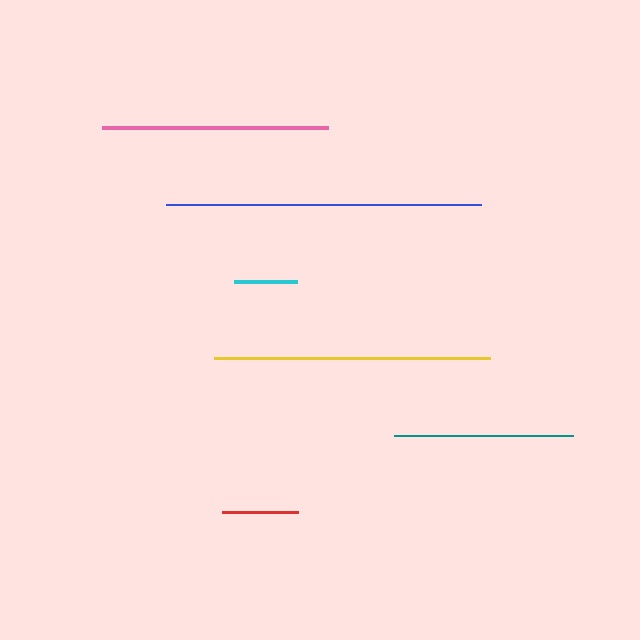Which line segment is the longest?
The blue line is the longest at approximately 315 pixels.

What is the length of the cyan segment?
The cyan segment is approximately 63 pixels long.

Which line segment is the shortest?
The cyan line is the shortest at approximately 63 pixels.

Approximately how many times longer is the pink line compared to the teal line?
The pink line is approximately 1.3 times the length of the teal line.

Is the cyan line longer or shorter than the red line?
The red line is longer than the cyan line.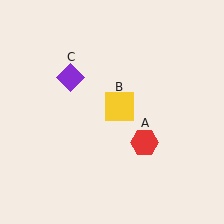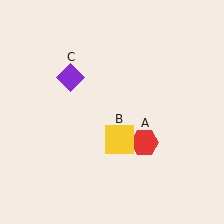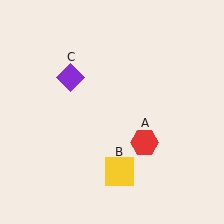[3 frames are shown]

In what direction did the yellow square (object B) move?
The yellow square (object B) moved down.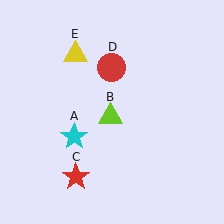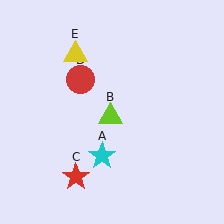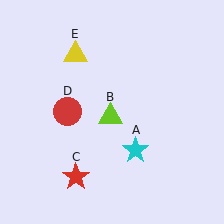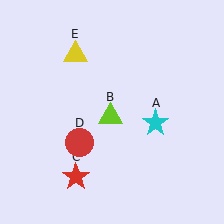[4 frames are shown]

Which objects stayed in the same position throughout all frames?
Lime triangle (object B) and red star (object C) and yellow triangle (object E) remained stationary.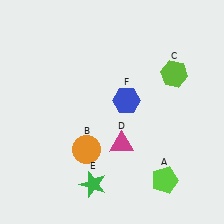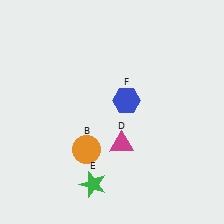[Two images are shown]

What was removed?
The lime pentagon (A), the lime hexagon (C) were removed in Image 2.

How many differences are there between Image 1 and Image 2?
There are 2 differences between the two images.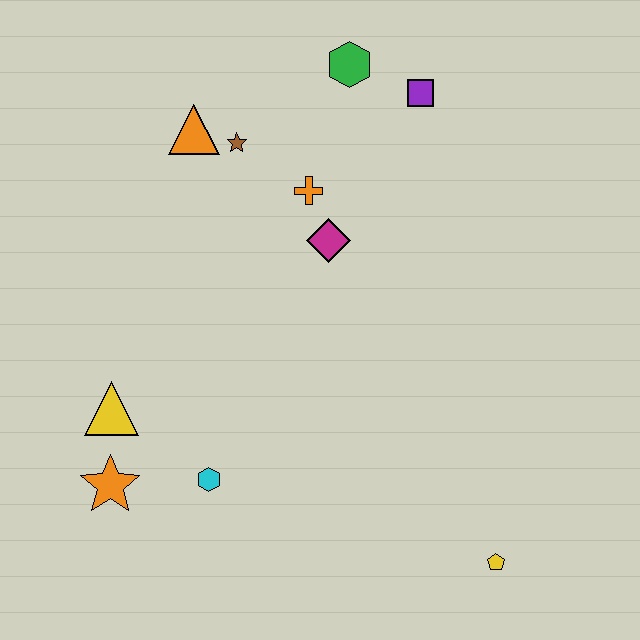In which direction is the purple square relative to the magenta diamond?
The purple square is above the magenta diamond.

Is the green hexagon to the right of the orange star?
Yes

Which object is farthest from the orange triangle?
The yellow pentagon is farthest from the orange triangle.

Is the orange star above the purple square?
No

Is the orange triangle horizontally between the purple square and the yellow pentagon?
No